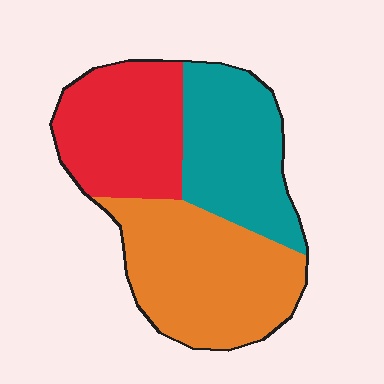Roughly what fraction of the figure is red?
Red takes up about one third (1/3) of the figure.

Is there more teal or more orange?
Orange.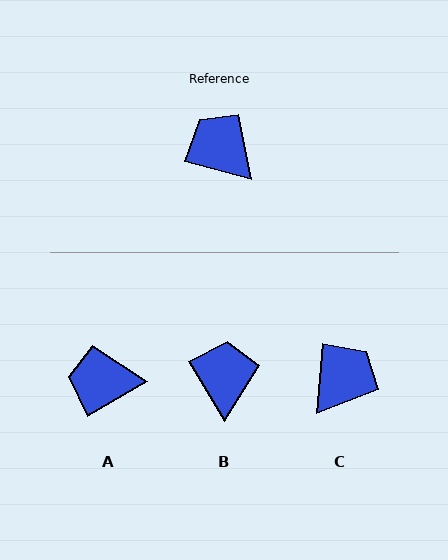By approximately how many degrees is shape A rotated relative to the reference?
Approximately 45 degrees counter-clockwise.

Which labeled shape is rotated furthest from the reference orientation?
C, about 81 degrees away.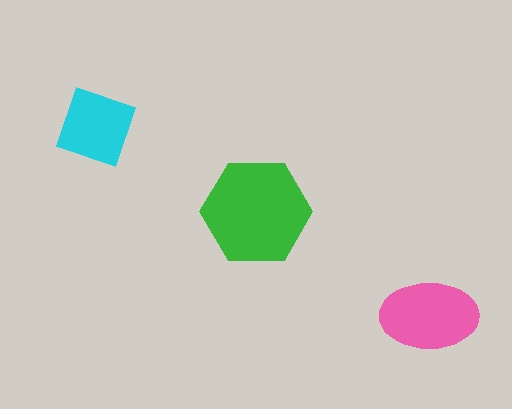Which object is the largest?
The green hexagon.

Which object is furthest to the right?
The pink ellipse is rightmost.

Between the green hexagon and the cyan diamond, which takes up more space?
The green hexagon.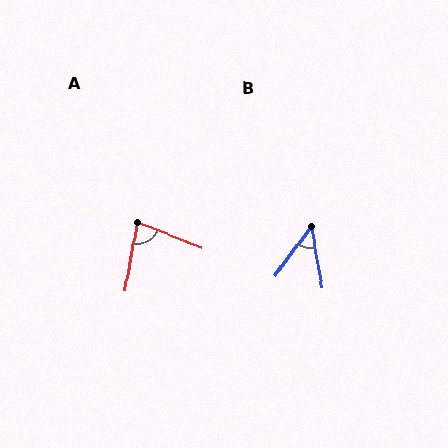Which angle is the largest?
A, at approximately 78 degrees.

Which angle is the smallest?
B, at approximately 47 degrees.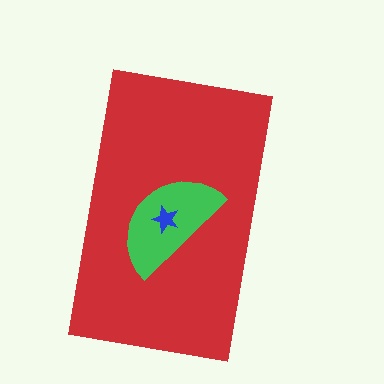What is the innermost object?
The blue star.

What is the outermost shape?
The red rectangle.